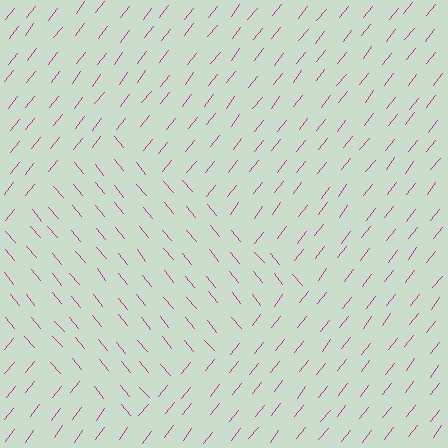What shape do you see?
I see a diamond.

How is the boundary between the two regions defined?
The boundary is defined purely by a change in line orientation (approximately 78 degrees difference). All lines are the same color and thickness.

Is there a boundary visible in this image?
Yes, there is a texture boundary formed by a change in line orientation.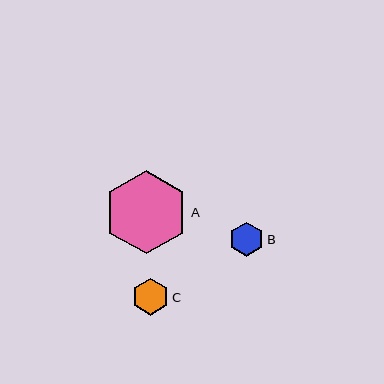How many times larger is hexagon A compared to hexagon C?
Hexagon A is approximately 2.3 times the size of hexagon C.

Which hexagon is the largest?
Hexagon A is the largest with a size of approximately 83 pixels.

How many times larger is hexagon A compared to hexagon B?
Hexagon A is approximately 2.4 times the size of hexagon B.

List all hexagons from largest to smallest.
From largest to smallest: A, C, B.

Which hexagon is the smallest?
Hexagon B is the smallest with a size of approximately 34 pixels.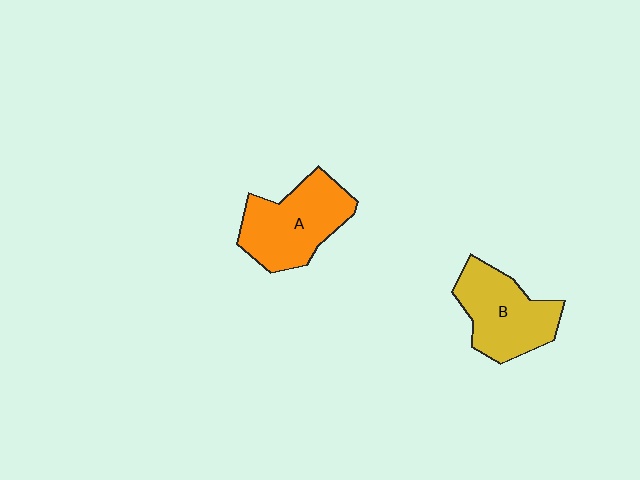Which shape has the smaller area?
Shape B (yellow).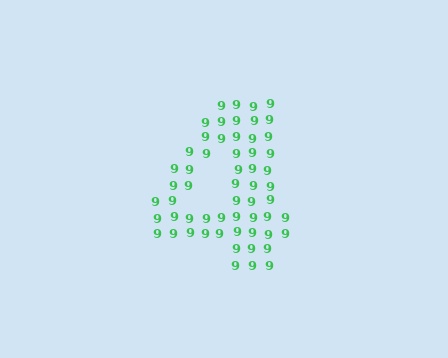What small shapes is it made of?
It is made of small digit 9's.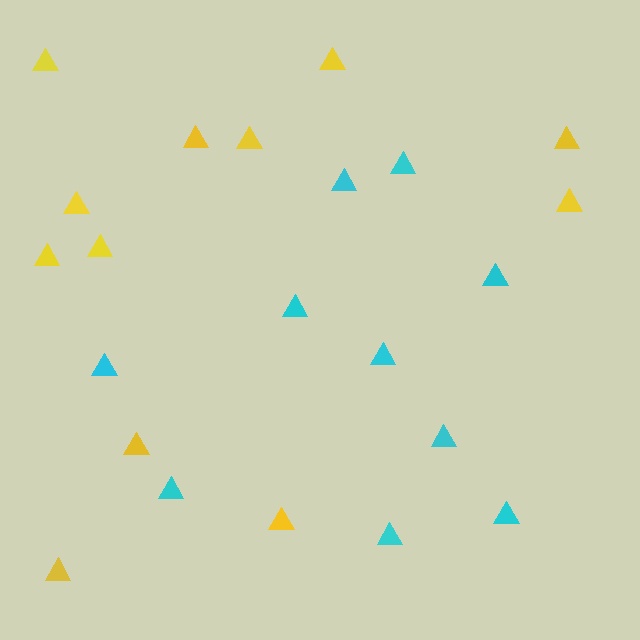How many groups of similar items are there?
There are 2 groups: one group of cyan triangles (10) and one group of yellow triangles (12).